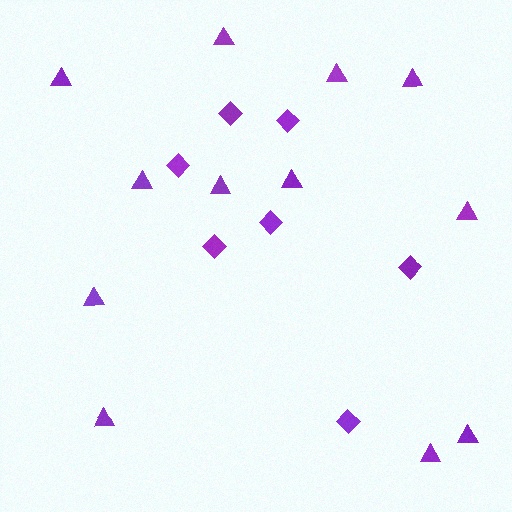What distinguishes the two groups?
There are 2 groups: one group of triangles (12) and one group of diamonds (7).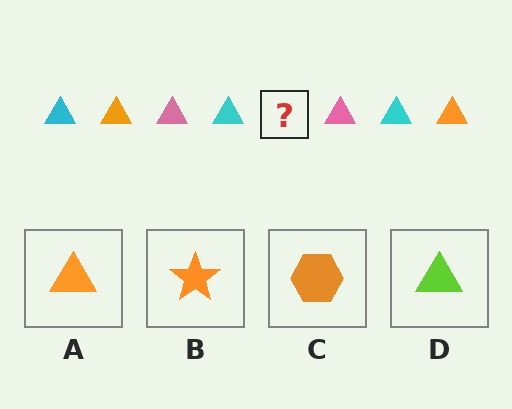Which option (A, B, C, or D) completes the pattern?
A.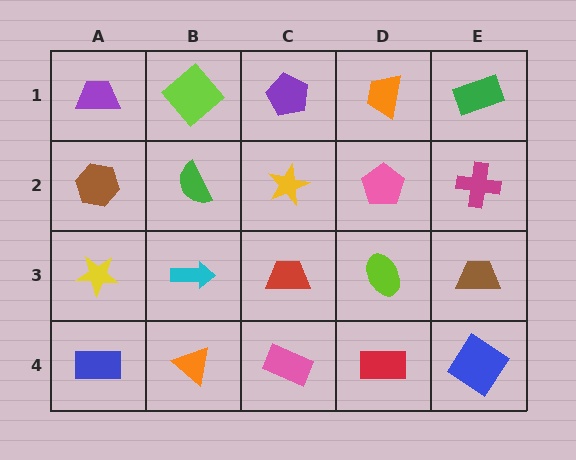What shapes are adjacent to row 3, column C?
A yellow star (row 2, column C), a pink rectangle (row 4, column C), a cyan arrow (row 3, column B), a lime ellipse (row 3, column D).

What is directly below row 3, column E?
A blue diamond.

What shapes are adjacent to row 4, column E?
A brown trapezoid (row 3, column E), a red rectangle (row 4, column D).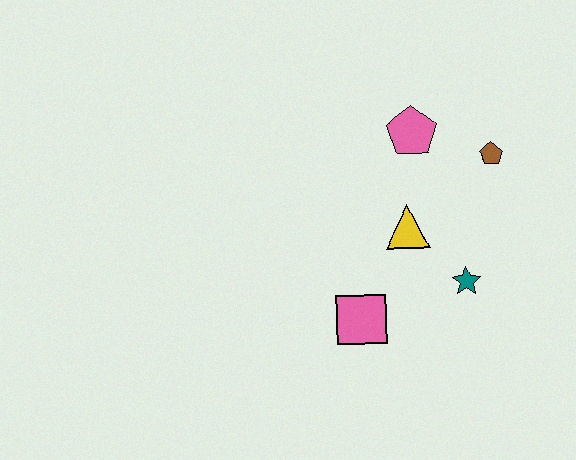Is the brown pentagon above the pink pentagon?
No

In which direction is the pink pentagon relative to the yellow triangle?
The pink pentagon is above the yellow triangle.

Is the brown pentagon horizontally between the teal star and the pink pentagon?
No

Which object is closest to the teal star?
The yellow triangle is closest to the teal star.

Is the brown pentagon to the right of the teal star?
Yes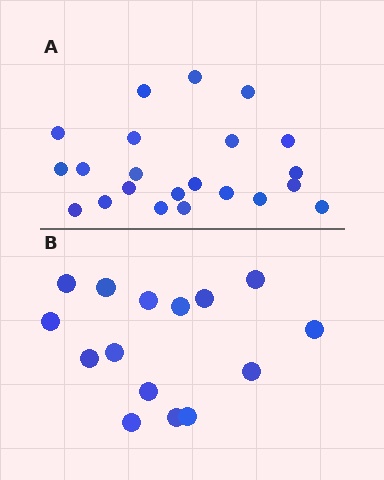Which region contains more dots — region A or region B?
Region A (the top region) has more dots.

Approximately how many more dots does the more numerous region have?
Region A has roughly 8 or so more dots than region B.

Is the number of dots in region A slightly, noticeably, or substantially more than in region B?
Region A has substantially more. The ratio is roughly 1.5 to 1.